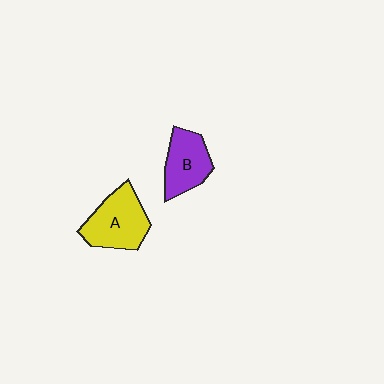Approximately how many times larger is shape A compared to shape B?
Approximately 1.3 times.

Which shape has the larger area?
Shape A (yellow).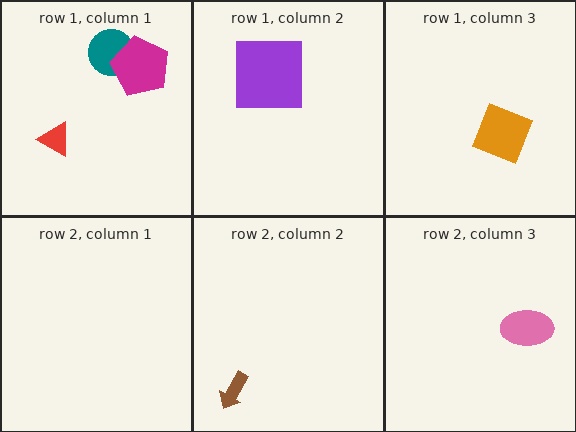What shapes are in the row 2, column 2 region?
The brown arrow.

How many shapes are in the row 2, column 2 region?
1.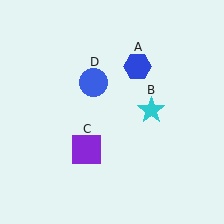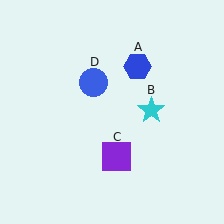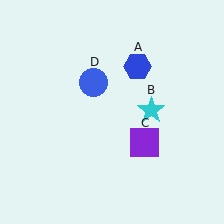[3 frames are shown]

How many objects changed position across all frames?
1 object changed position: purple square (object C).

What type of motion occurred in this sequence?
The purple square (object C) rotated counterclockwise around the center of the scene.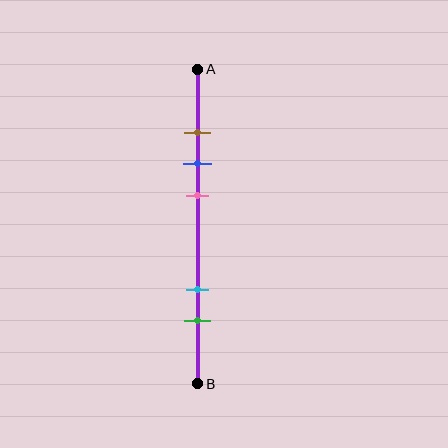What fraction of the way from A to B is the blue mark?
The blue mark is approximately 30% (0.3) of the way from A to B.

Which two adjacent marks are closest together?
The brown and blue marks are the closest adjacent pair.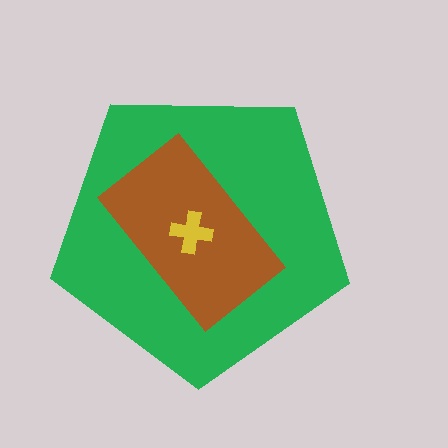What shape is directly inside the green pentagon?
The brown rectangle.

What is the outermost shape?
The green pentagon.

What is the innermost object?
The yellow cross.